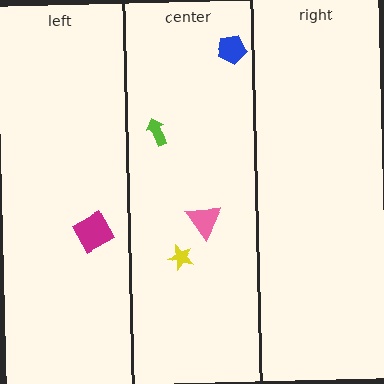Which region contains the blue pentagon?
The center region.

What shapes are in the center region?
The pink triangle, the blue pentagon, the lime arrow, the yellow star.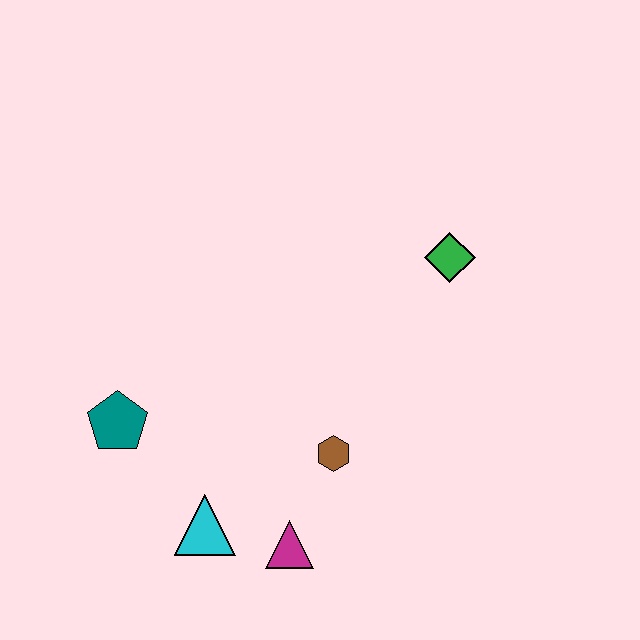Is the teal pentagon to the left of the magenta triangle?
Yes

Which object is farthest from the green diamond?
The teal pentagon is farthest from the green diamond.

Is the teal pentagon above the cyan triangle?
Yes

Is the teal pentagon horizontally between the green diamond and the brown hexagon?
No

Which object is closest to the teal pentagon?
The cyan triangle is closest to the teal pentagon.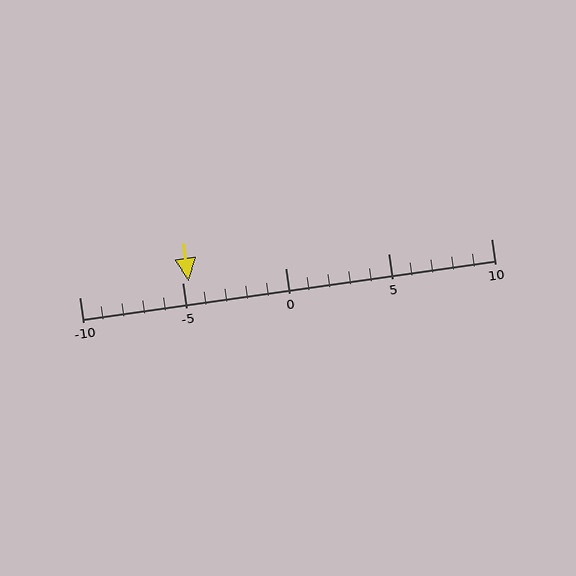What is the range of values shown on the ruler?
The ruler shows values from -10 to 10.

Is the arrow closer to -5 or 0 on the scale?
The arrow is closer to -5.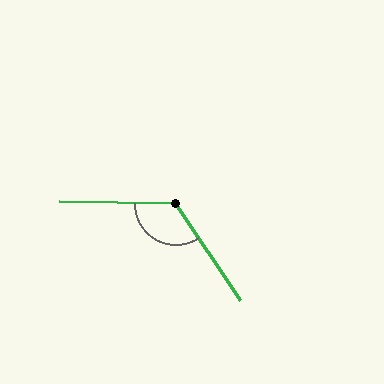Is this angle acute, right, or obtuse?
It is obtuse.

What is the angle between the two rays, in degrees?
Approximately 125 degrees.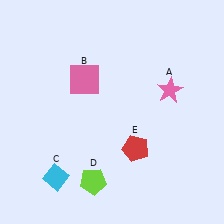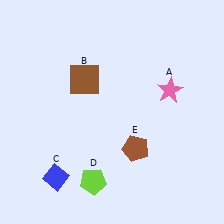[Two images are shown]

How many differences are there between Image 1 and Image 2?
There are 3 differences between the two images.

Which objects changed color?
B changed from pink to brown. C changed from cyan to blue. E changed from red to brown.